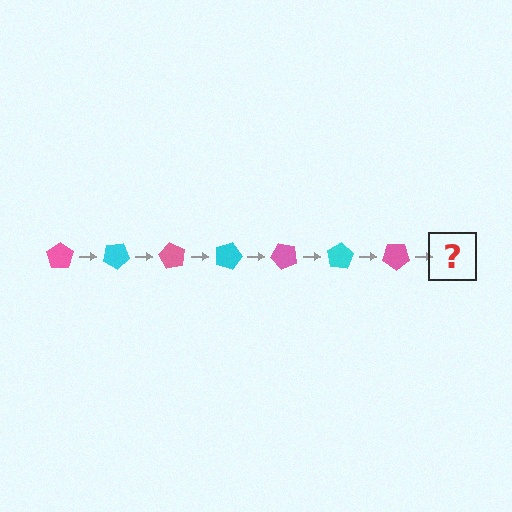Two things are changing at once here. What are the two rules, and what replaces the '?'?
The two rules are that it rotates 30 degrees each step and the color cycles through pink and cyan. The '?' should be a cyan pentagon, rotated 210 degrees from the start.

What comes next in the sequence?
The next element should be a cyan pentagon, rotated 210 degrees from the start.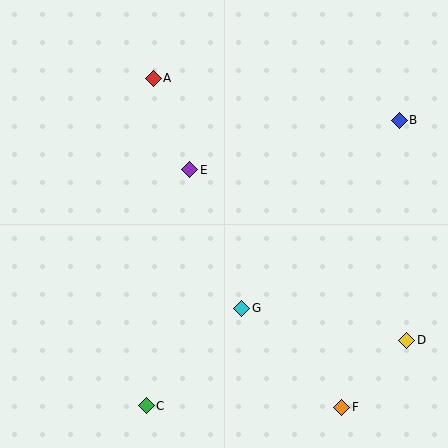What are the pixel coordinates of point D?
Point D is at (407, 340).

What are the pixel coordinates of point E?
Point E is at (190, 170).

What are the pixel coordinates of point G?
Point G is at (242, 308).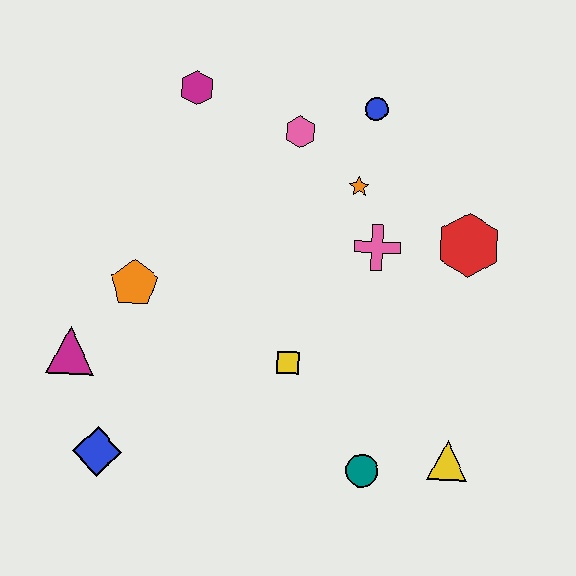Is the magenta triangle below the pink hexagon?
Yes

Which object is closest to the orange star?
The pink cross is closest to the orange star.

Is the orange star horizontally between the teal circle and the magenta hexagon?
Yes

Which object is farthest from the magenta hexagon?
The yellow triangle is farthest from the magenta hexagon.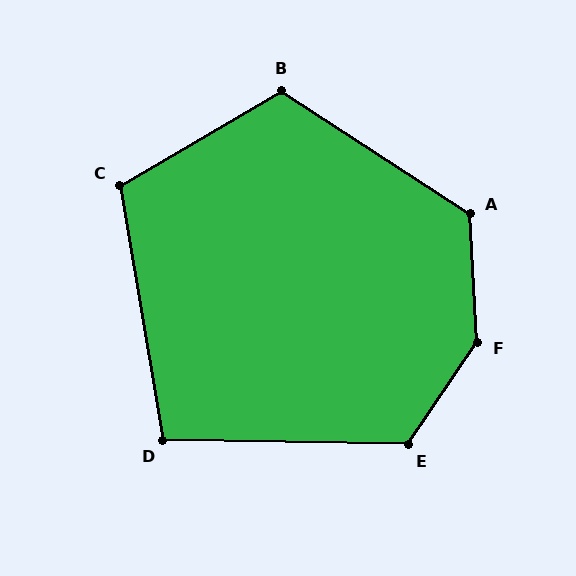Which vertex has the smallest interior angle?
D, at approximately 101 degrees.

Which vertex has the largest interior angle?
F, at approximately 143 degrees.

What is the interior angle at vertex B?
Approximately 117 degrees (obtuse).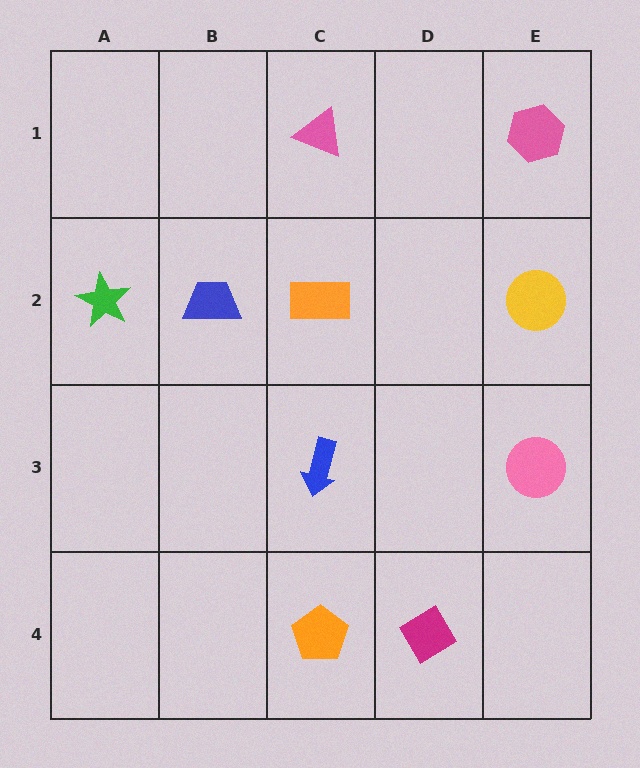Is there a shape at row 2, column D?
No, that cell is empty.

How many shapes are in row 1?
2 shapes.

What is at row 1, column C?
A pink triangle.